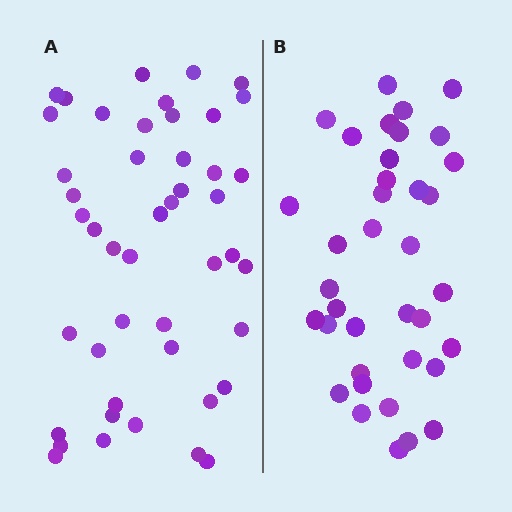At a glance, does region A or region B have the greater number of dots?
Region A (the left region) has more dots.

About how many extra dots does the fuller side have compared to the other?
Region A has roughly 8 or so more dots than region B.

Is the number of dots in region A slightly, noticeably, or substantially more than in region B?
Region A has only slightly more — the two regions are fairly close. The ratio is roughly 1.2 to 1.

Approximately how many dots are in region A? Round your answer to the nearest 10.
About 50 dots. (The exact count is 46, which rounds to 50.)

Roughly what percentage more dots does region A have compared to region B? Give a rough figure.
About 25% more.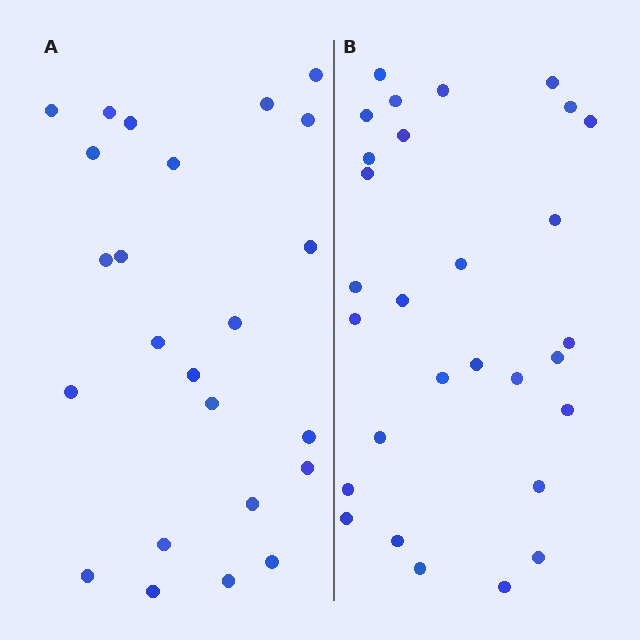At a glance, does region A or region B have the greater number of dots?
Region B (the right region) has more dots.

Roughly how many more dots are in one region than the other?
Region B has about 5 more dots than region A.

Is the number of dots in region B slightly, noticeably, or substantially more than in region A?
Region B has only slightly more — the two regions are fairly close. The ratio is roughly 1.2 to 1.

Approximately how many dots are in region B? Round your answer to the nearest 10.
About 30 dots. (The exact count is 29, which rounds to 30.)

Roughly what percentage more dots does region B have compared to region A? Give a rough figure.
About 20% more.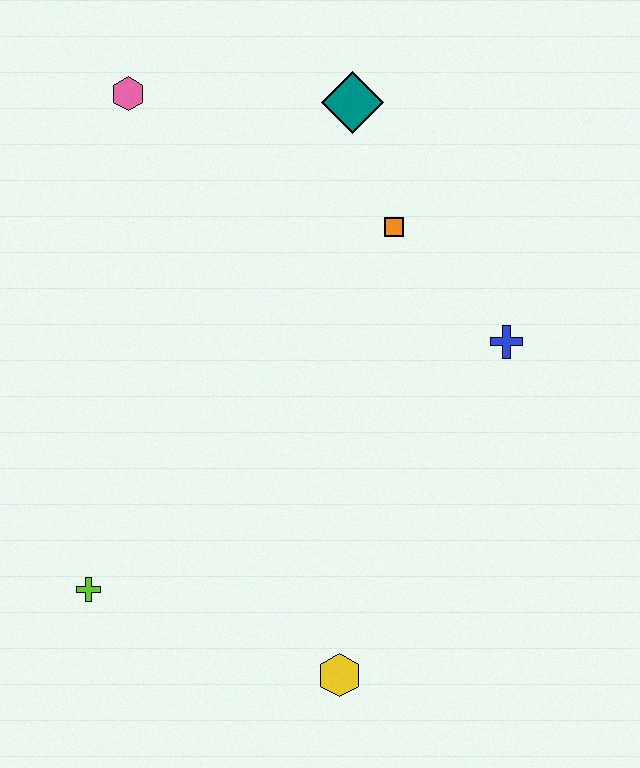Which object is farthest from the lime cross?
The teal diamond is farthest from the lime cross.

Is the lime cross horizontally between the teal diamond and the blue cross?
No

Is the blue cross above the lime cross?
Yes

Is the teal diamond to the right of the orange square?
No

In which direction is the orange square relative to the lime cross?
The orange square is above the lime cross.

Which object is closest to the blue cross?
The orange square is closest to the blue cross.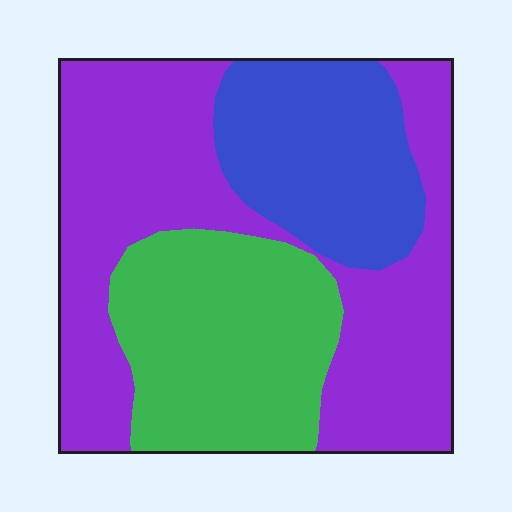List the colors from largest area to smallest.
From largest to smallest: purple, green, blue.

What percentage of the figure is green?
Green takes up about one quarter (1/4) of the figure.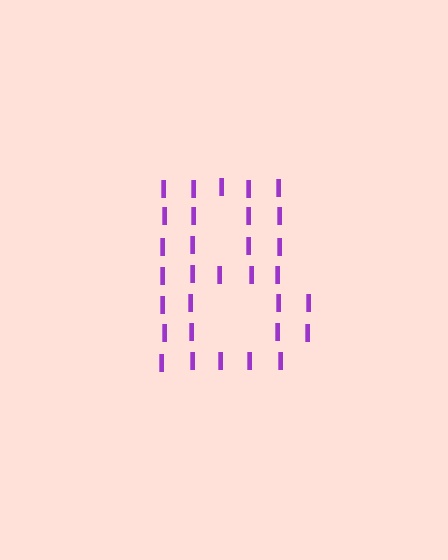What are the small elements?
The small elements are letter I's.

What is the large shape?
The large shape is the letter B.